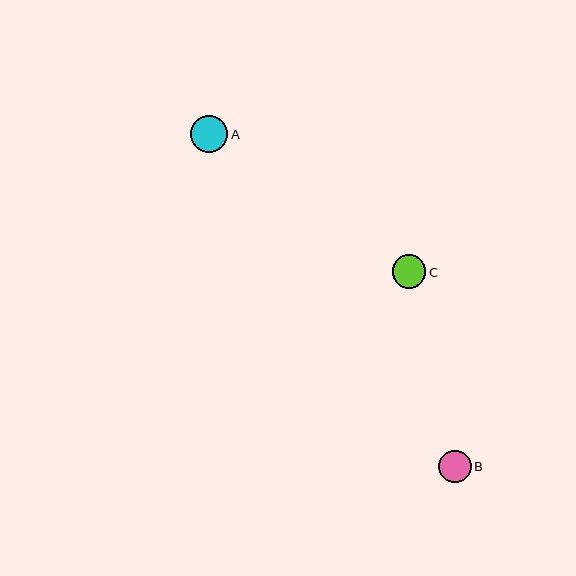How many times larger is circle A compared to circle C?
Circle A is approximately 1.1 times the size of circle C.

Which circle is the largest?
Circle A is the largest with a size of approximately 37 pixels.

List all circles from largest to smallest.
From largest to smallest: A, C, B.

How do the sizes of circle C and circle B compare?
Circle C and circle B are approximately the same size.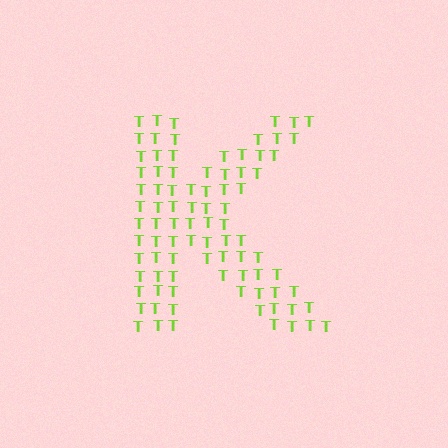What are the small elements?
The small elements are letter T's.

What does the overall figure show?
The overall figure shows the letter K.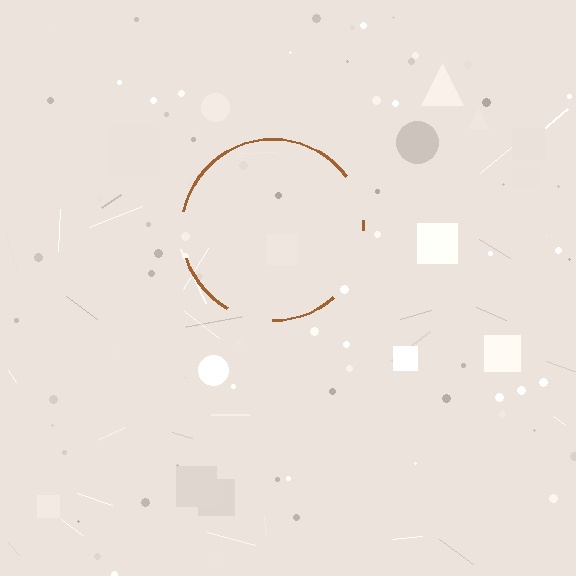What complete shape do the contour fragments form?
The contour fragments form a circle.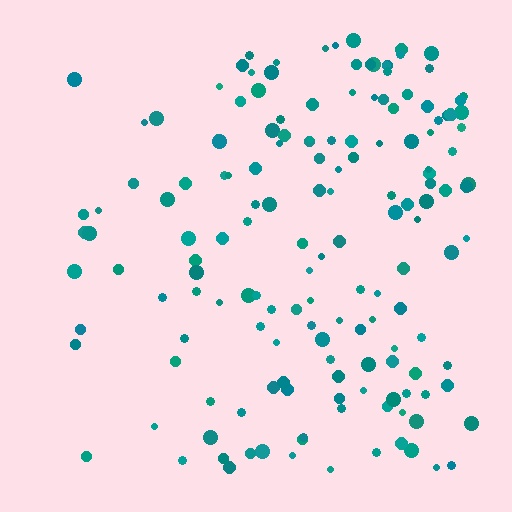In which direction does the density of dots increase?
From left to right, with the right side densest.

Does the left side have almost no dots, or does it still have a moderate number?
Still a moderate number, just noticeably fewer than the right.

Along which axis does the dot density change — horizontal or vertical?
Horizontal.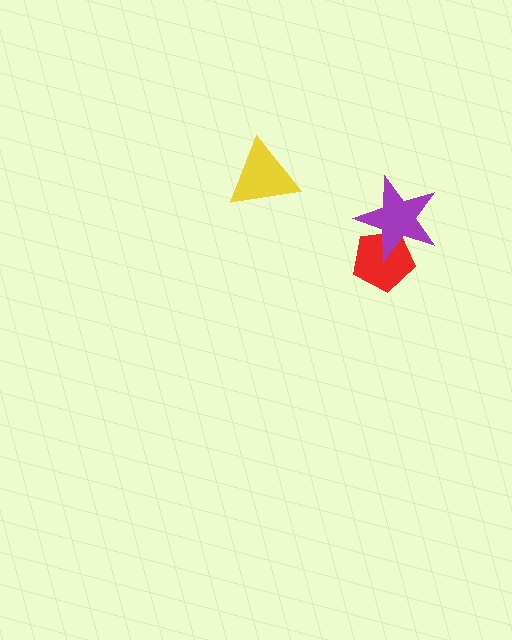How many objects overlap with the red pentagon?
1 object overlaps with the red pentagon.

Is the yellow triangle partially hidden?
No, no other shape covers it.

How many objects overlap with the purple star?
1 object overlaps with the purple star.